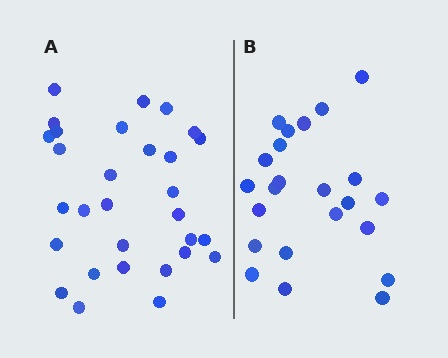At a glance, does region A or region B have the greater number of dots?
Region A (the left region) has more dots.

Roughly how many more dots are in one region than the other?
Region A has roughly 8 or so more dots than region B.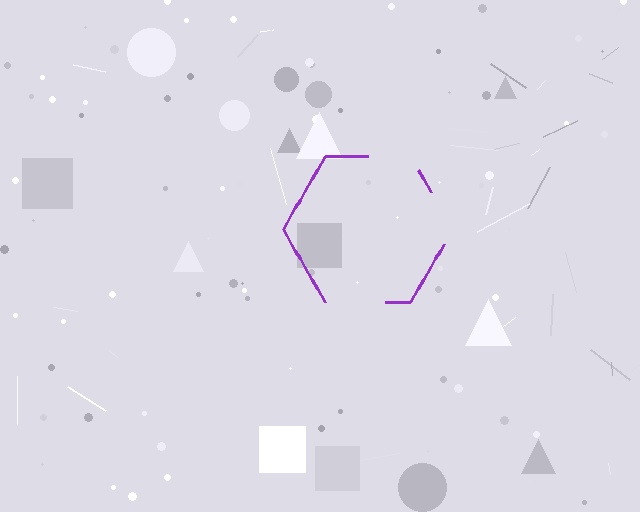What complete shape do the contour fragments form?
The contour fragments form a hexagon.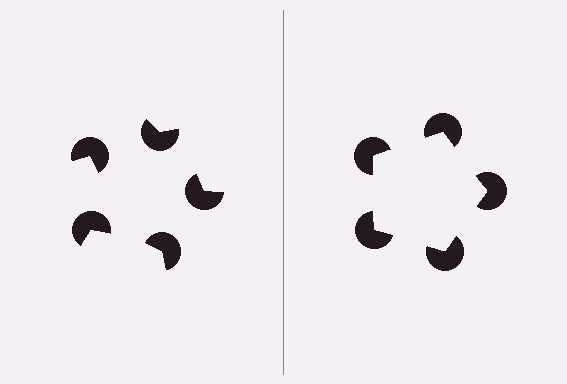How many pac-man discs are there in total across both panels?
10 — 5 on each side.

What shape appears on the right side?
An illusory pentagon.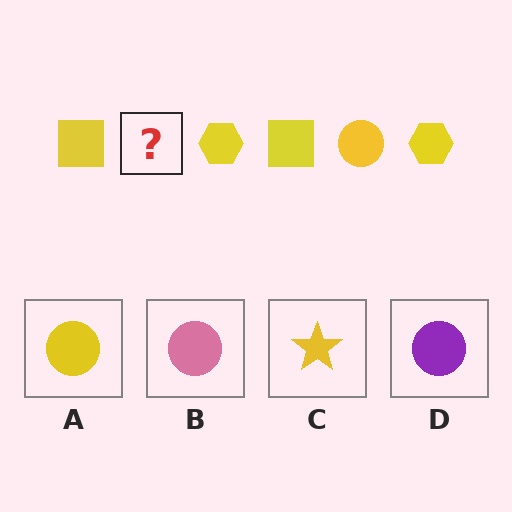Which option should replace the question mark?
Option A.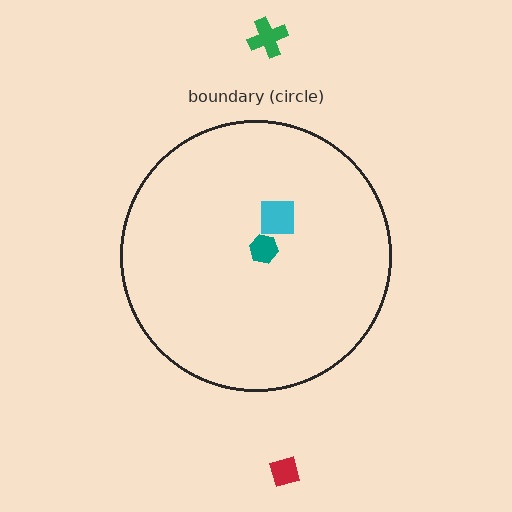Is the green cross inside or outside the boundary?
Outside.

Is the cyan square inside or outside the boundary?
Inside.